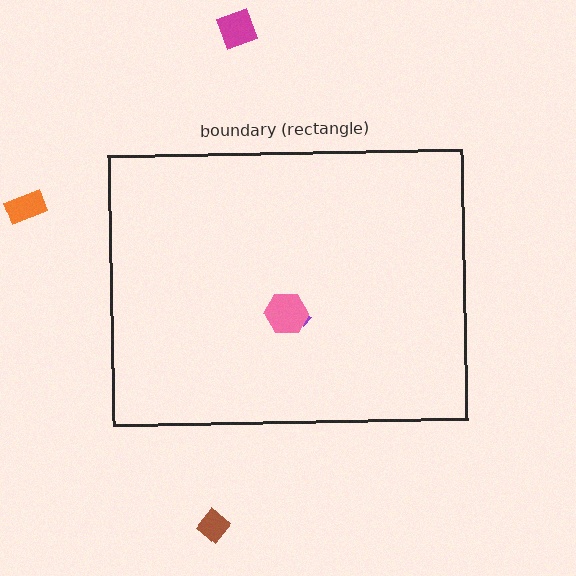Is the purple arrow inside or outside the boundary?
Inside.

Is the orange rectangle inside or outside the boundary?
Outside.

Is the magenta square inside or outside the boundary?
Outside.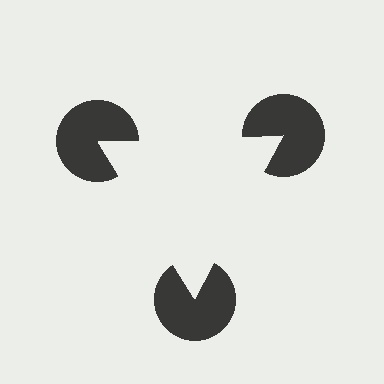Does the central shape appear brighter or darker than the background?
It typically appears slightly brighter than the background, even though no actual brightness change is drawn.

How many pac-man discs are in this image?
There are 3 — one at each vertex of the illusory triangle.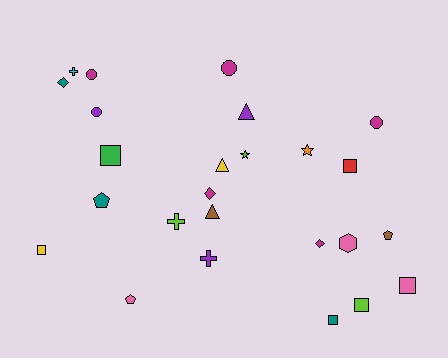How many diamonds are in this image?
There are 3 diamonds.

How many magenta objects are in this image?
There are 5 magenta objects.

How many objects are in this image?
There are 25 objects.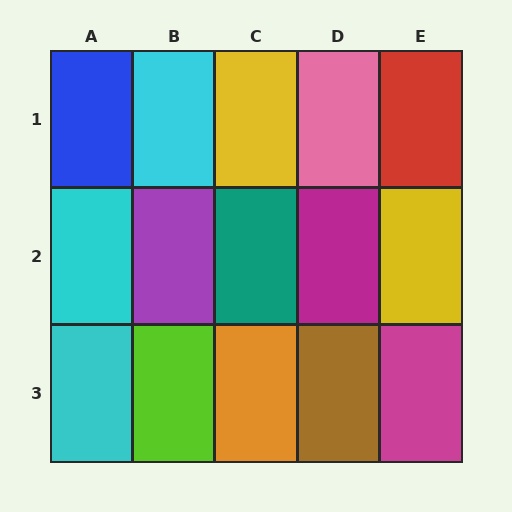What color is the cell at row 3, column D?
Brown.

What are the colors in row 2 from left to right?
Cyan, purple, teal, magenta, yellow.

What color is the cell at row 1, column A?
Blue.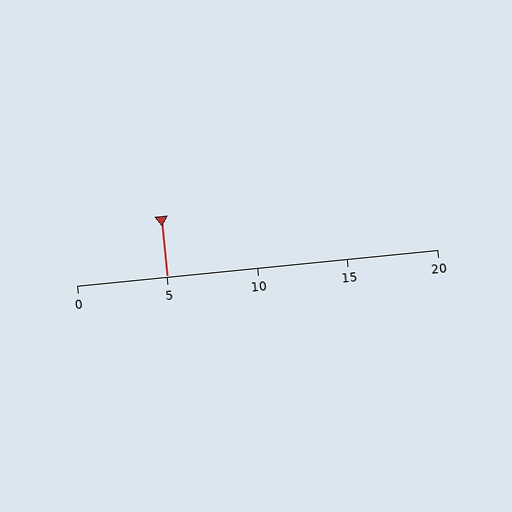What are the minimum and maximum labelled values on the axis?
The axis runs from 0 to 20.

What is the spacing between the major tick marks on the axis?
The major ticks are spaced 5 apart.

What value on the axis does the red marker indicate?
The marker indicates approximately 5.